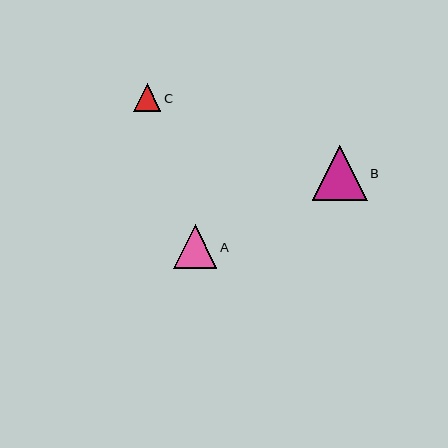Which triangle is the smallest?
Triangle C is the smallest with a size of approximately 27 pixels.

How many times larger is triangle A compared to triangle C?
Triangle A is approximately 1.6 times the size of triangle C.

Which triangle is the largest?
Triangle B is the largest with a size of approximately 55 pixels.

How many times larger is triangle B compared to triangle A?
Triangle B is approximately 1.3 times the size of triangle A.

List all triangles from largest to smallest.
From largest to smallest: B, A, C.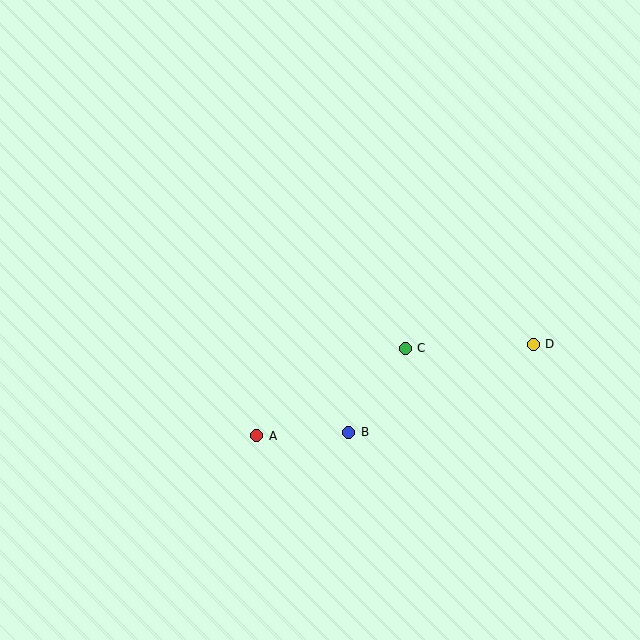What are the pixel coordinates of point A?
Point A is at (257, 436).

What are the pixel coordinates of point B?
Point B is at (349, 432).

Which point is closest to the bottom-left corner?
Point A is closest to the bottom-left corner.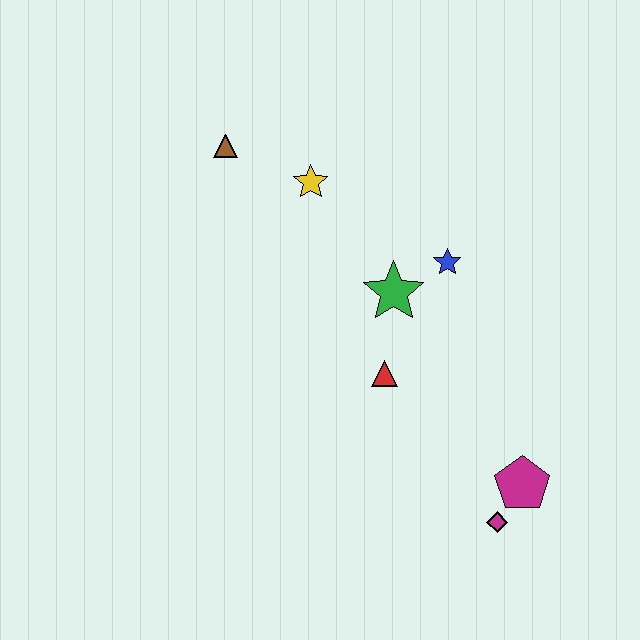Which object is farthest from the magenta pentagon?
The brown triangle is farthest from the magenta pentagon.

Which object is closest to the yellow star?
The brown triangle is closest to the yellow star.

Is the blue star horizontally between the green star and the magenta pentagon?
Yes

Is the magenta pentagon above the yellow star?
No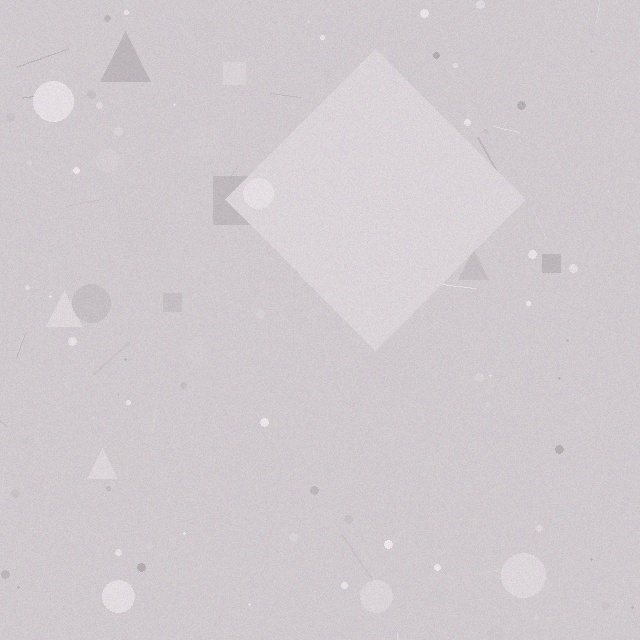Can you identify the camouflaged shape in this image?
The camouflaged shape is a diamond.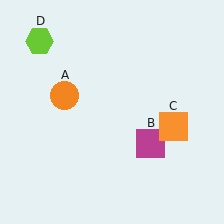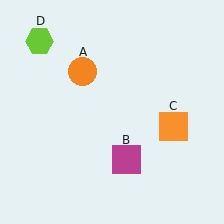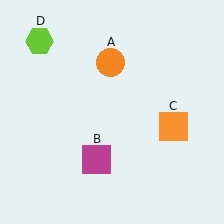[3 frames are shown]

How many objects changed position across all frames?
2 objects changed position: orange circle (object A), magenta square (object B).